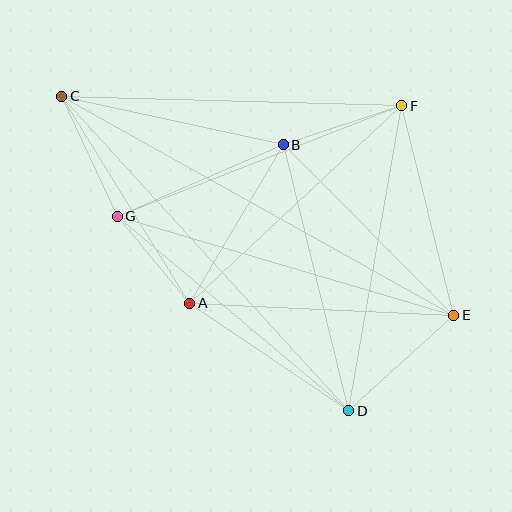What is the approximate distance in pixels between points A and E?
The distance between A and E is approximately 264 pixels.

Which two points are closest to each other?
Points A and G are closest to each other.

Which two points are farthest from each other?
Points C and E are farthest from each other.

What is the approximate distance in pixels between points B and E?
The distance between B and E is approximately 241 pixels.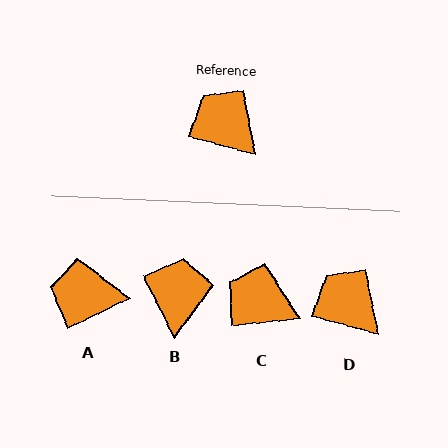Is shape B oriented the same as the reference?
No, it is off by about 48 degrees.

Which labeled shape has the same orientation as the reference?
D.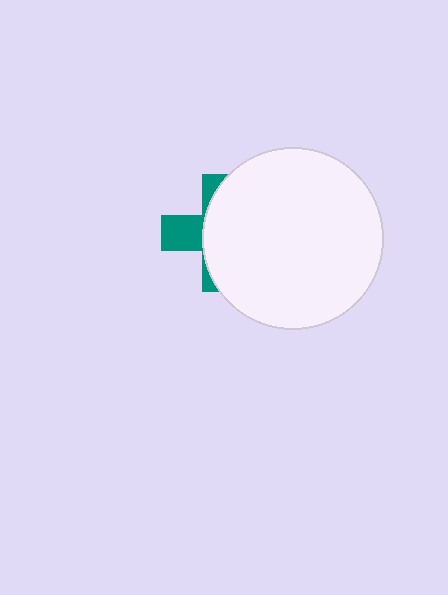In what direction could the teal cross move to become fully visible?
The teal cross could move left. That would shift it out from behind the white circle entirely.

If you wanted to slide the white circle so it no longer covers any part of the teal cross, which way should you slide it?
Slide it right — that is the most direct way to separate the two shapes.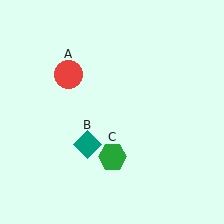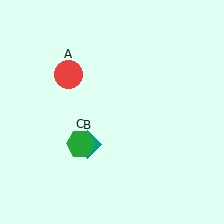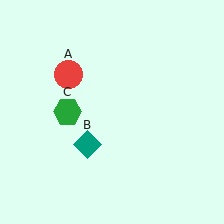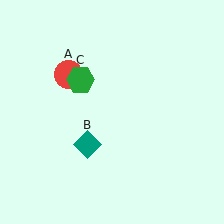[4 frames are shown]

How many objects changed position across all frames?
1 object changed position: green hexagon (object C).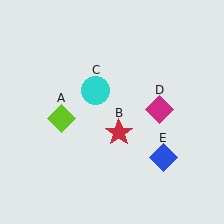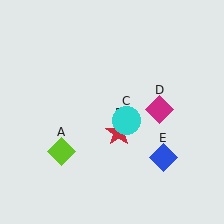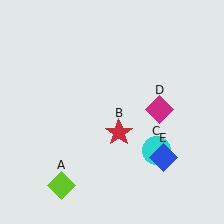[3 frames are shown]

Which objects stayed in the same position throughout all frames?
Red star (object B) and magenta diamond (object D) and blue diamond (object E) remained stationary.